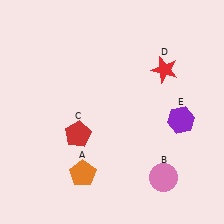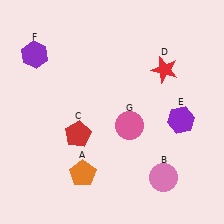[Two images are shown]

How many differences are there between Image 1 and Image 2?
There are 2 differences between the two images.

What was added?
A purple hexagon (F), a pink circle (G) were added in Image 2.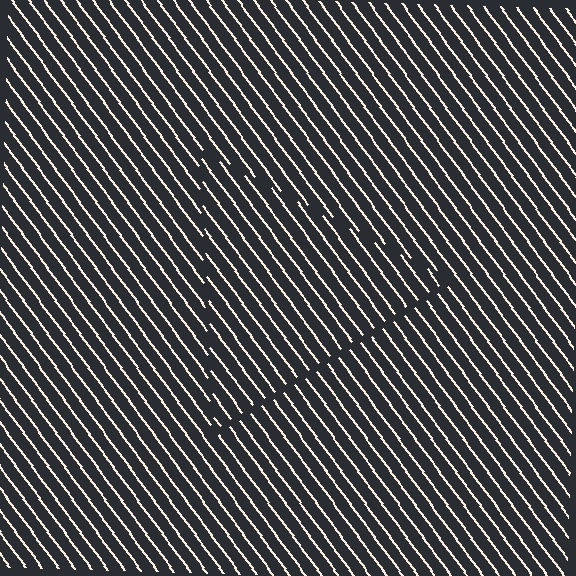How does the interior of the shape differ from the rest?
The interior of the shape contains the same grating, shifted by half a period — the contour is defined by the phase discontinuity where line-ends from the inner and outer gratings abut.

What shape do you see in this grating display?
An illusory triangle. The interior of the shape contains the same grating, shifted by half a period — the contour is defined by the phase discontinuity where line-ends from the inner and outer gratings abut.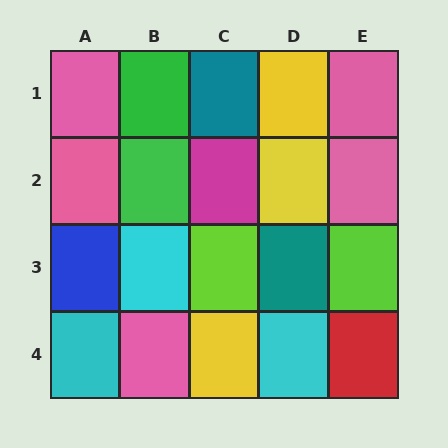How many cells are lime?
2 cells are lime.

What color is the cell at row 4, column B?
Pink.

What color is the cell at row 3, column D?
Teal.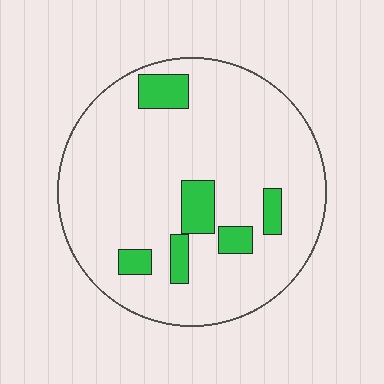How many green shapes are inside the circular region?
6.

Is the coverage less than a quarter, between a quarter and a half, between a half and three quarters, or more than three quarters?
Less than a quarter.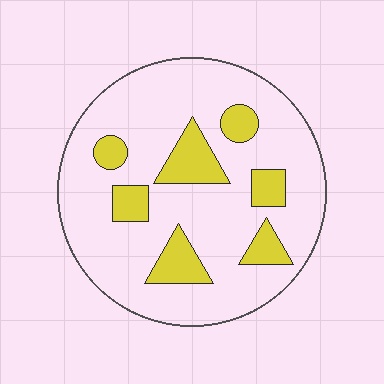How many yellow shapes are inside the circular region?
7.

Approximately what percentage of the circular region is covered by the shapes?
Approximately 20%.